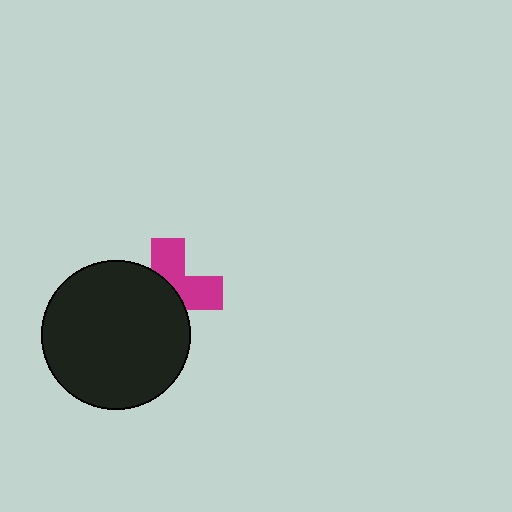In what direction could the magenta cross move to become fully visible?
The magenta cross could move toward the upper-right. That would shift it out from behind the black circle entirely.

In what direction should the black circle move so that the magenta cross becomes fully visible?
The black circle should move toward the lower-left. That is the shortest direction to clear the overlap and leave the magenta cross fully visible.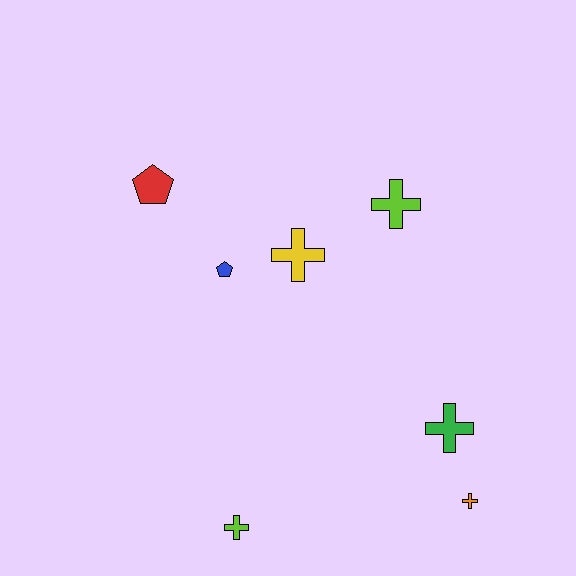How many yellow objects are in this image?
There is 1 yellow object.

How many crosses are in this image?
There are 5 crosses.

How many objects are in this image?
There are 7 objects.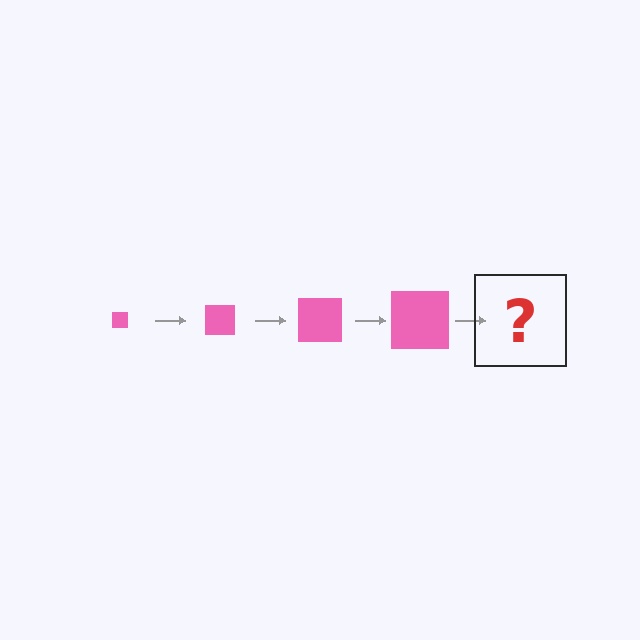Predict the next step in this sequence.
The next step is a pink square, larger than the previous one.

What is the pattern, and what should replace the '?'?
The pattern is that the square gets progressively larger each step. The '?' should be a pink square, larger than the previous one.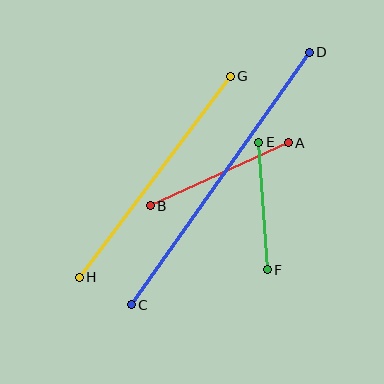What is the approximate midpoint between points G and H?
The midpoint is at approximately (155, 177) pixels.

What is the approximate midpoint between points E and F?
The midpoint is at approximately (263, 206) pixels.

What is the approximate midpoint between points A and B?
The midpoint is at approximately (219, 174) pixels.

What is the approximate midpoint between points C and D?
The midpoint is at approximately (220, 179) pixels.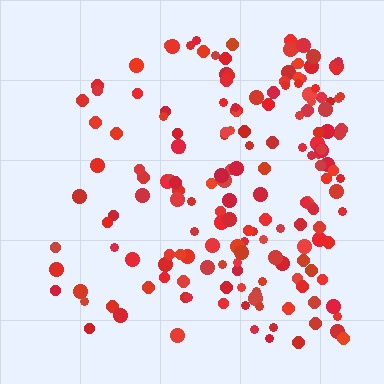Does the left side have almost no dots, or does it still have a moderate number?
Still a moderate number, just noticeably fewer than the right.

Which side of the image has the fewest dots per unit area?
The left.